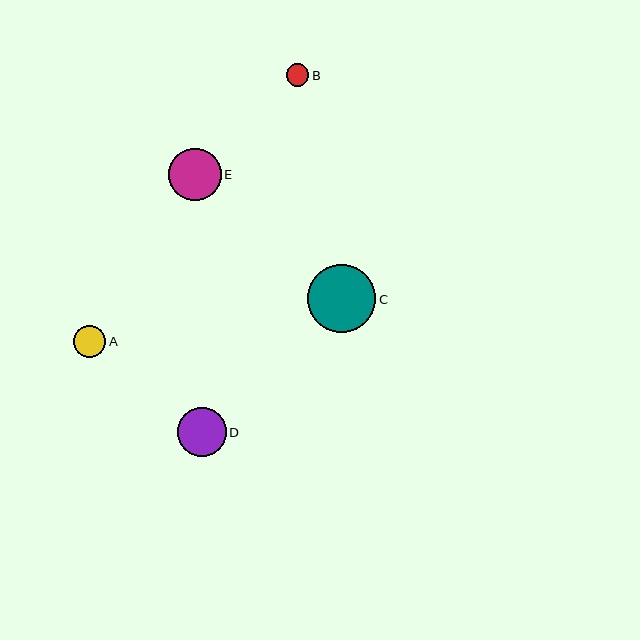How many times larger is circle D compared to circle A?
Circle D is approximately 1.5 times the size of circle A.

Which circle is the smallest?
Circle B is the smallest with a size of approximately 22 pixels.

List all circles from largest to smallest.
From largest to smallest: C, E, D, A, B.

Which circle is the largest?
Circle C is the largest with a size of approximately 68 pixels.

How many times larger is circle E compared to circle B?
Circle E is approximately 2.4 times the size of circle B.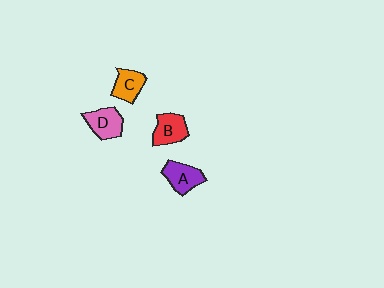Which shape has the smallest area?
Shape C (orange).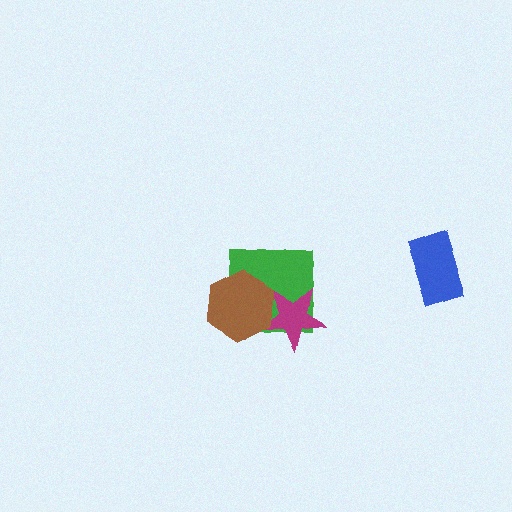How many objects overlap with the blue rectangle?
0 objects overlap with the blue rectangle.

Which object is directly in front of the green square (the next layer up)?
The magenta star is directly in front of the green square.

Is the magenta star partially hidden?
Yes, it is partially covered by another shape.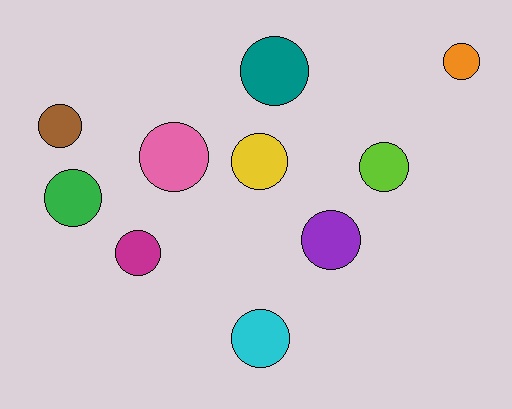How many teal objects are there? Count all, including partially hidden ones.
There is 1 teal object.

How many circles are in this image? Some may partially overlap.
There are 10 circles.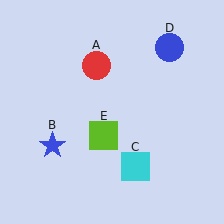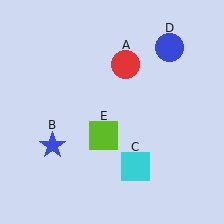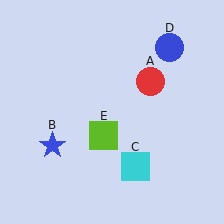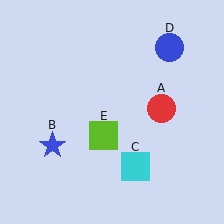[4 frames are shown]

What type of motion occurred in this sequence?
The red circle (object A) rotated clockwise around the center of the scene.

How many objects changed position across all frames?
1 object changed position: red circle (object A).